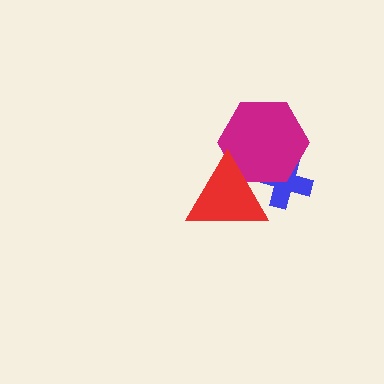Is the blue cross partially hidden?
Yes, it is partially covered by another shape.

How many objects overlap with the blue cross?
2 objects overlap with the blue cross.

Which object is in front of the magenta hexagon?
The red triangle is in front of the magenta hexagon.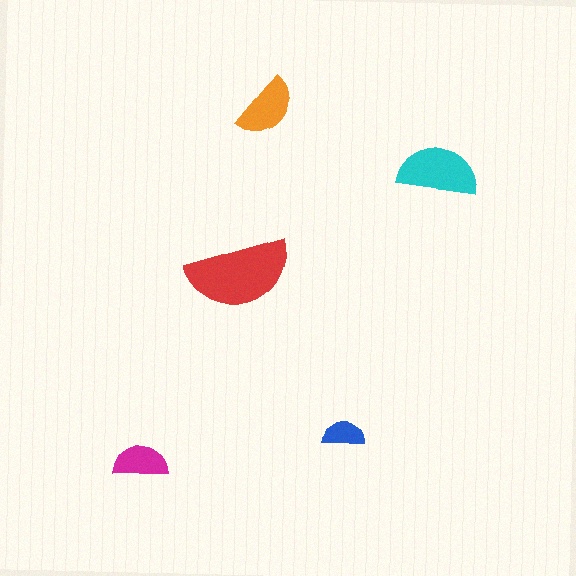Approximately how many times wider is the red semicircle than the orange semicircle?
About 1.5 times wider.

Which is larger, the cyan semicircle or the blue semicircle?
The cyan one.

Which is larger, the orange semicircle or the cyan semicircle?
The cyan one.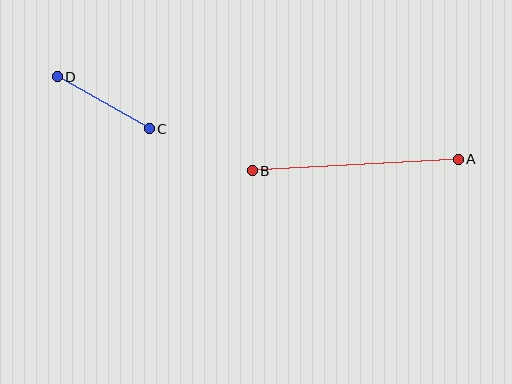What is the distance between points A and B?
The distance is approximately 206 pixels.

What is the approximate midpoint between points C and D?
The midpoint is at approximately (103, 103) pixels.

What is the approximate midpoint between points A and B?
The midpoint is at approximately (355, 165) pixels.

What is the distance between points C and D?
The distance is approximately 106 pixels.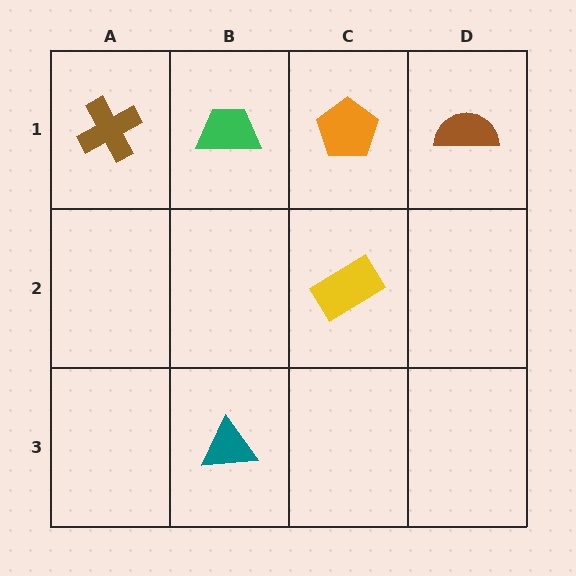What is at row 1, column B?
A green trapezoid.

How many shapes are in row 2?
1 shape.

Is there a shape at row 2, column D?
No, that cell is empty.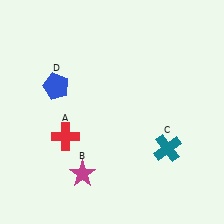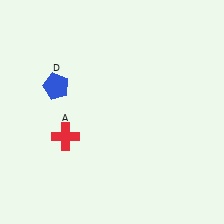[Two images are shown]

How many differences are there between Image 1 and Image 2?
There are 2 differences between the two images.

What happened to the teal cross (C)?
The teal cross (C) was removed in Image 2. It was in the bottom-right area of Image 1.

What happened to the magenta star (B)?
The magenta star (B) was removed in Image 2. It was in the bottom-left area of Image 1.